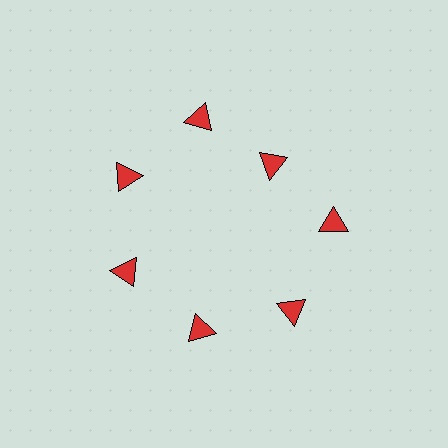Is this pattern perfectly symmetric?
No. The 7 red triangles are arranged in a ring, but one element near the 1 o'clock position is pulled inward toward the center, breaking the 7-fold rotational symmetry.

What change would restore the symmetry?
The symmetry would be restored by moving it outward, back onto the ring so that all 7 triangles sit at equal angles and equal distance from the center.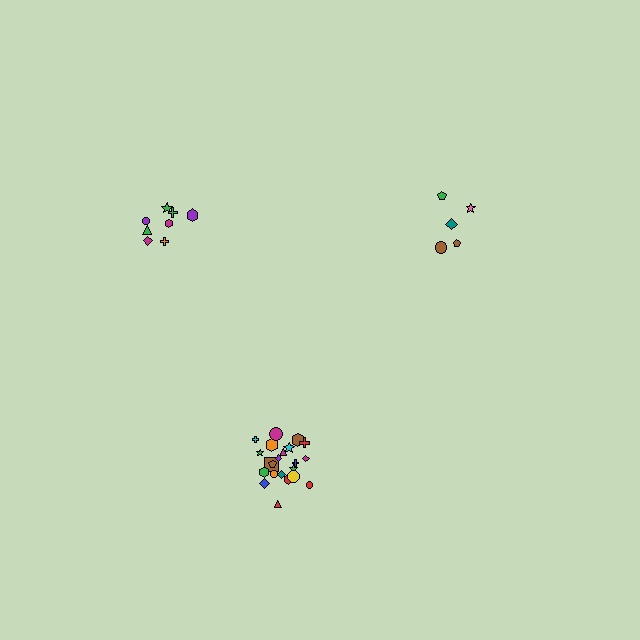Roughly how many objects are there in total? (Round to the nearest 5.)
Roughly 35 objects in total.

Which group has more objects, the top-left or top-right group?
The top-left group.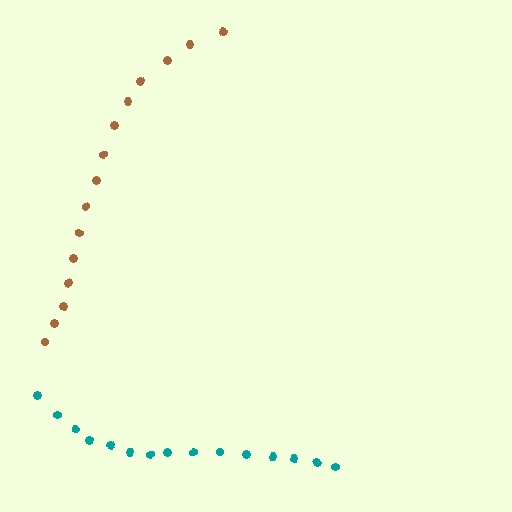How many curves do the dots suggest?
There are 2 distinct paths.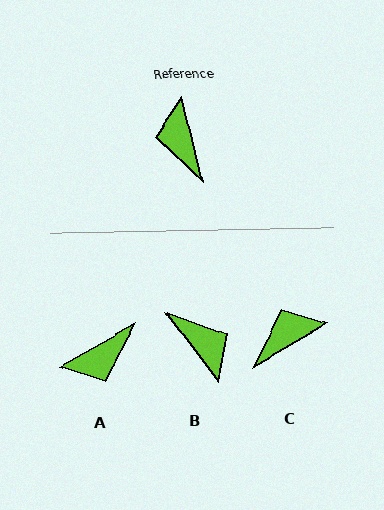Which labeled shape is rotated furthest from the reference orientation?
B, about 157 degrees away.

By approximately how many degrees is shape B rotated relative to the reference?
Approximately 157 degrees clockwise.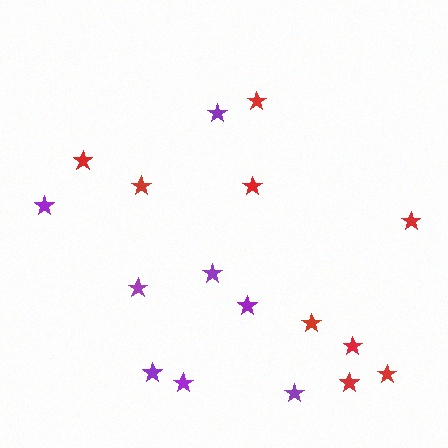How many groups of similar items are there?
There are 2 groups: one group of red stars (9) and one group of purple stars (8).